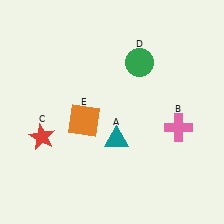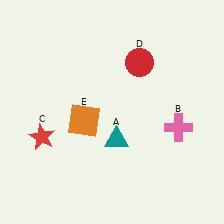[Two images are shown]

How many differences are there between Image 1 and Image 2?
There is 1 difference between the two images.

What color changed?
The circle (D) changed from green in Image 1 to red in Image 2.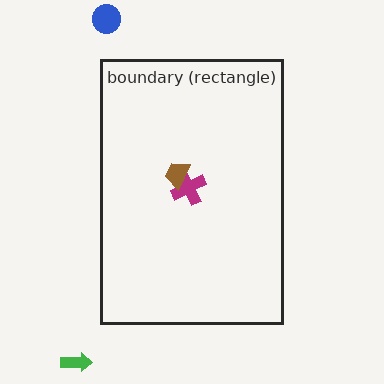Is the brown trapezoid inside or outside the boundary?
Inside.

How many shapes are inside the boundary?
2 inside, 2 outside.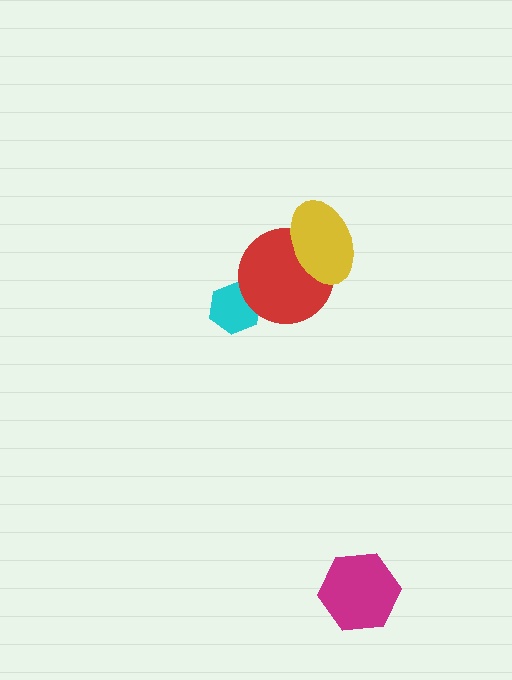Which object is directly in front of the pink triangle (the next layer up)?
The cyan hexagon is directly in front of the pink triangle.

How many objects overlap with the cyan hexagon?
2 objects overlap with the cyan hexagon.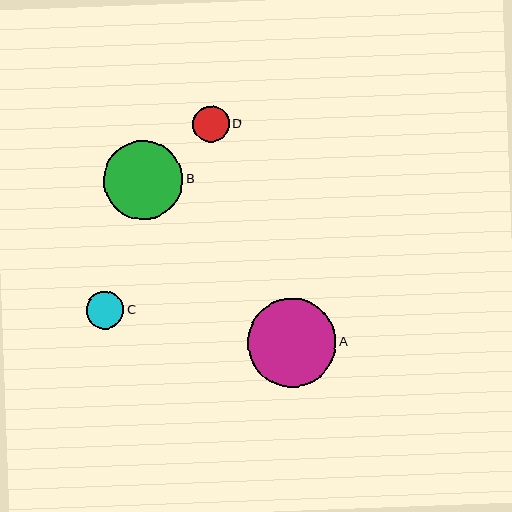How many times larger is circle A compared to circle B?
Circle A is approximately 1.1 times the size of circle B.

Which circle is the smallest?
Circle D is the smallest with a size of approximately 36 pixels.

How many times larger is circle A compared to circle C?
Circle A is approximately 2.4 times the size of circle C.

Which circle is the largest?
Circle A is the largest with a size of approximately 88 pixels.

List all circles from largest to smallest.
From largest to smallest: A, B, C, D.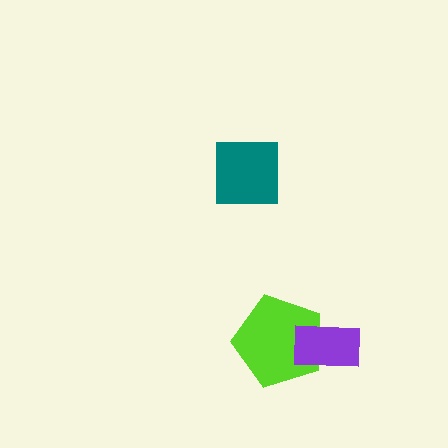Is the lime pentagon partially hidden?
Yes, it is partially covered by another shape.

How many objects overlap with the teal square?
0 objects overlap with the teal square.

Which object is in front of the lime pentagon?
The purple rectangle is in front of the lime pentagon.